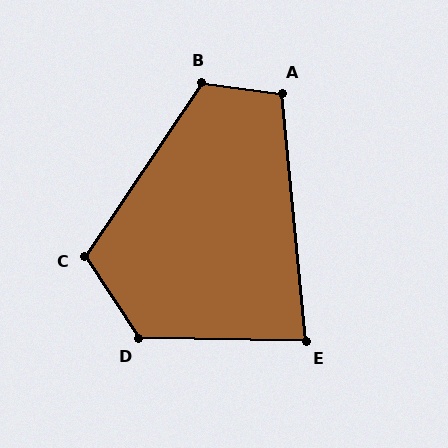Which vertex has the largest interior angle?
D, at approximately 124 degrees.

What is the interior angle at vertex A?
Approximately 103 degrees (obtuse).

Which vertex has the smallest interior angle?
E, at approximately 84 degrees.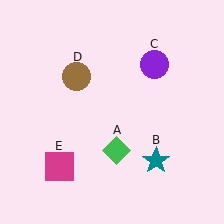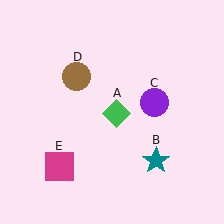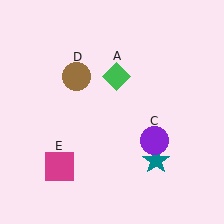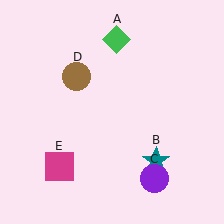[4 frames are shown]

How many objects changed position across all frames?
2 objects changed position: green diamond (object A), purple circle (object C).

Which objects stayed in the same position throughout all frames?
Teal star (object B) and brown circle (object D) and magenta square (object E) remained stationary.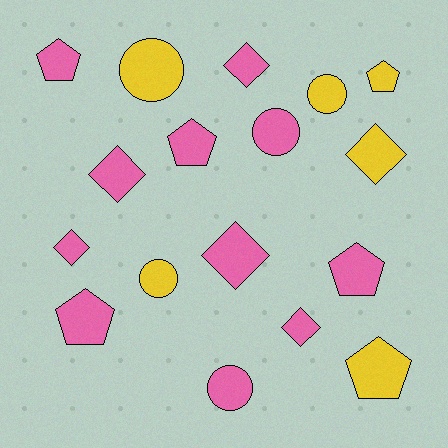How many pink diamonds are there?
There are 5 pink diamonds.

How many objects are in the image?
There are 17 objects.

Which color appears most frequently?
Pink, with 11 objects.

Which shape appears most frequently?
Pentagon, with 6 objects.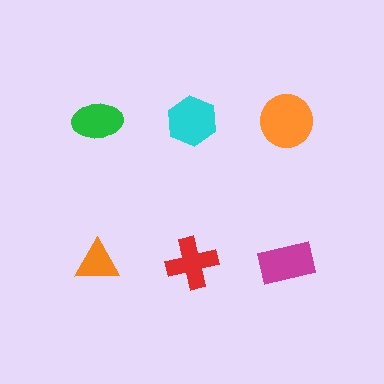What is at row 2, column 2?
A red cross.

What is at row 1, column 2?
A cyan hexagon.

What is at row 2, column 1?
An orange triangle.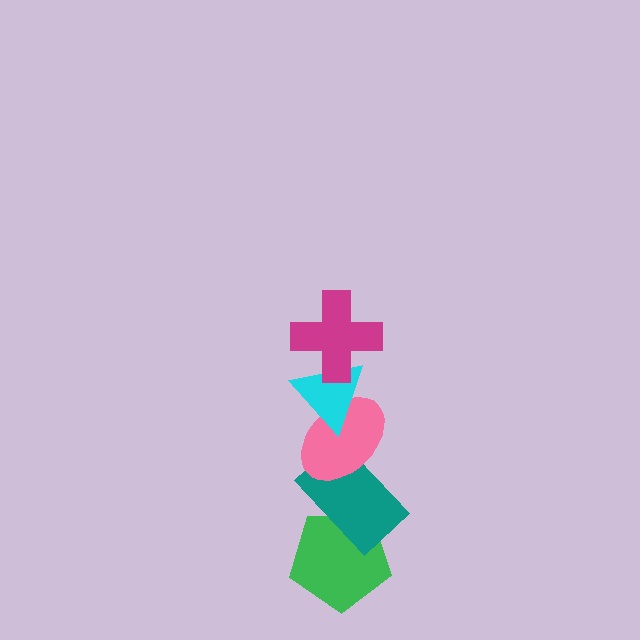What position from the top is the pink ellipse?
The pink ellipse is 3rd from the top.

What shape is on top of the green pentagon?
The teal rectangle is on top of the green pentagon.